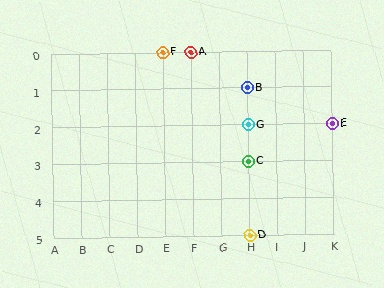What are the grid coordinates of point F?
Point F is at grid coordinates (E, 0).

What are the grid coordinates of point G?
Point G is at grid coordinates (H, 2).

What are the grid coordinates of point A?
Point A is at grid coordinates (F, 0).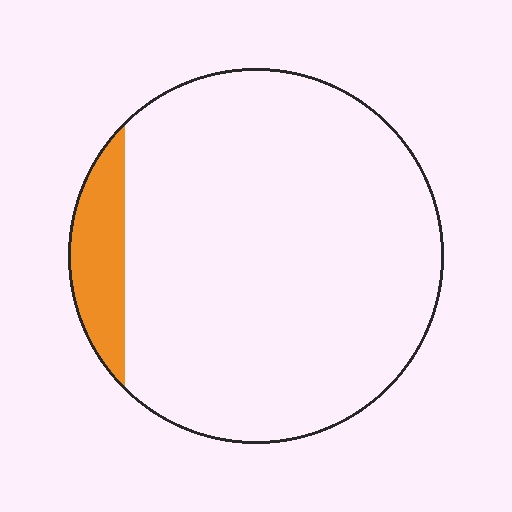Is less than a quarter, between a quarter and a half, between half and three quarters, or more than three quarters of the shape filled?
Less than a quarter.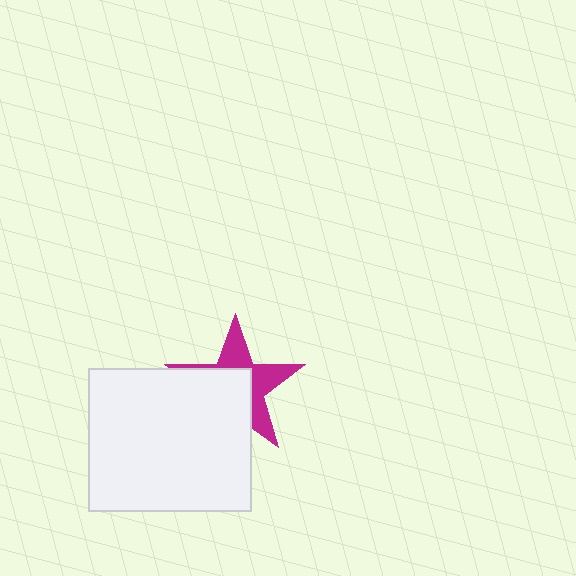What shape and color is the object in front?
The object in front is a white rectangle.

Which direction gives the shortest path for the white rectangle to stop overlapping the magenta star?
Moving toward the lower-left gives the shortest separation.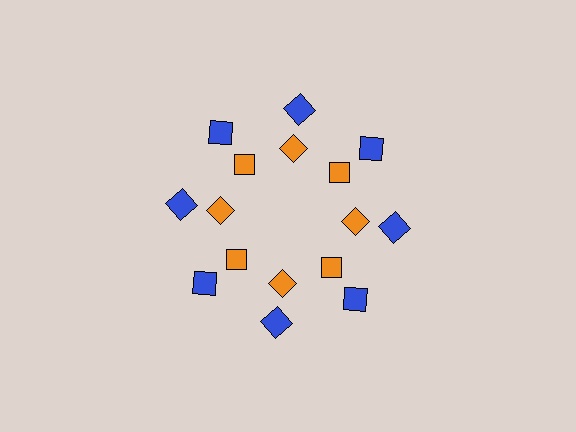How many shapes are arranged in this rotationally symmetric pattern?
There are 16 shapes, arranged in 8 groups of 2.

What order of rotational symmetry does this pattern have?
This pattern has 8-fold rotational symmetry.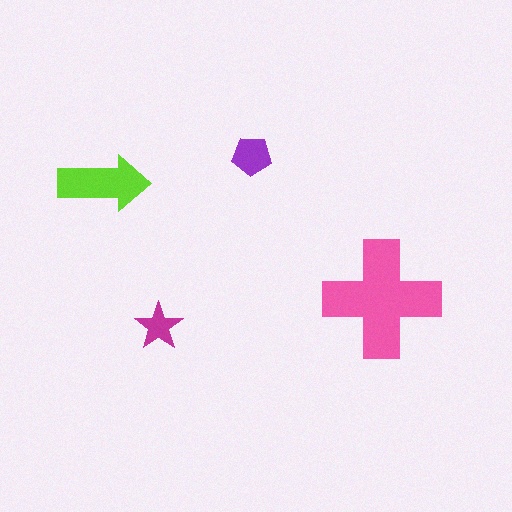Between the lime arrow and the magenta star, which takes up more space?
The lime arrow.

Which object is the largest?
The pink cross.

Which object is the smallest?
The magenta star.